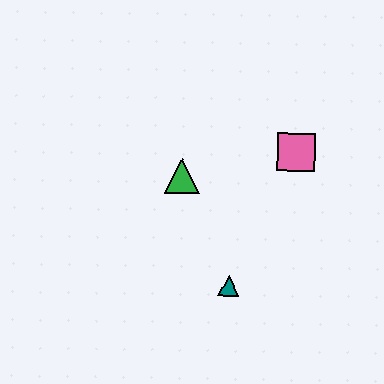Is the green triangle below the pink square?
Yes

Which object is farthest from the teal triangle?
The pink square is farthest from the teal triangle.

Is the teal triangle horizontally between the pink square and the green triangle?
Yes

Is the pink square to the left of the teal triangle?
No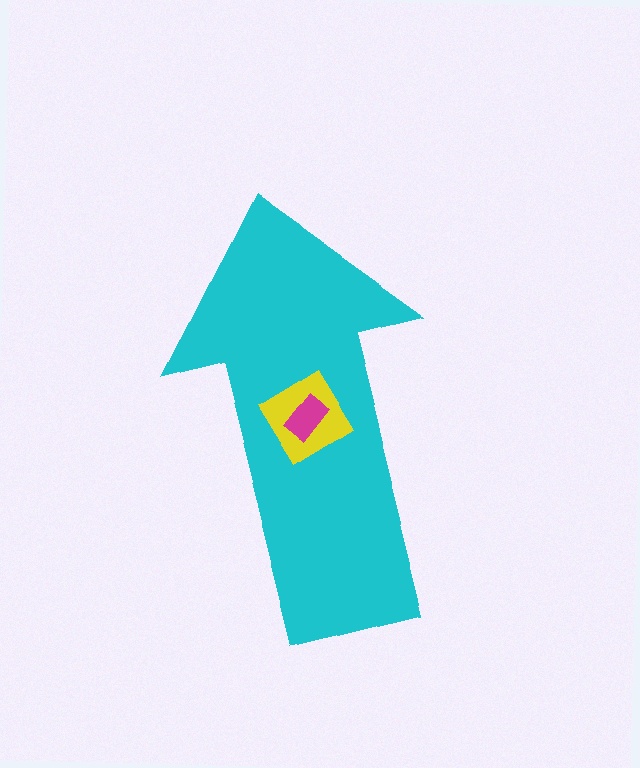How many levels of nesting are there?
3.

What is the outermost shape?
The cyan arrow.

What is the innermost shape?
The magenta rectangle.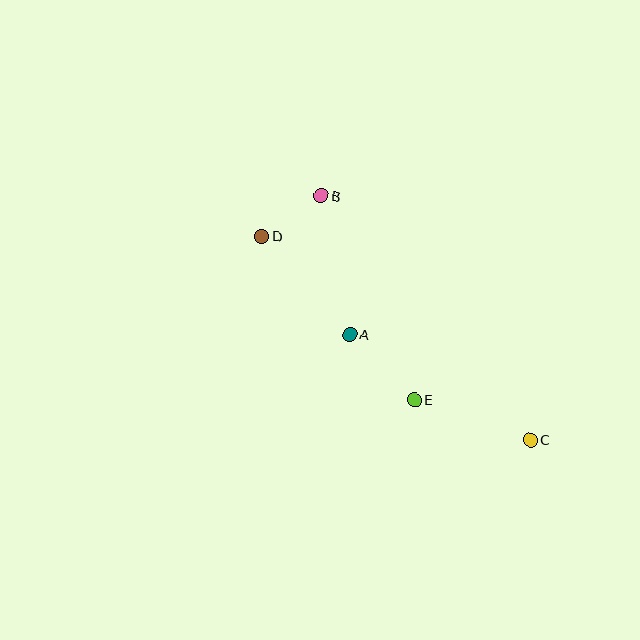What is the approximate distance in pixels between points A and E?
The distance between A and E is approximately 92 pixels.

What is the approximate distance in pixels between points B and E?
The distance between B and E is approximately 224 pixels.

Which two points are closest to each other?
Points B and D are closest to each other.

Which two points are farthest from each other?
Points C and D are farthest from each other.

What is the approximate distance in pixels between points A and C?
The distance between A and C is approximately 209 pixels.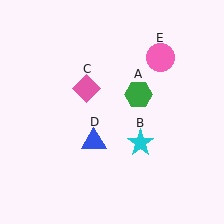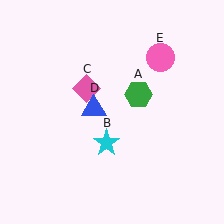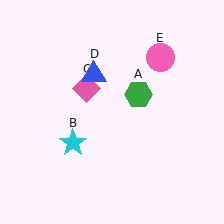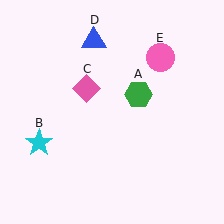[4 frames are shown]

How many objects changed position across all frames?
2 objects changed position: cyan star (object B), blue triangle (object D).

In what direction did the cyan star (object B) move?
The cyan star (object B) moved left.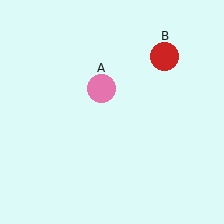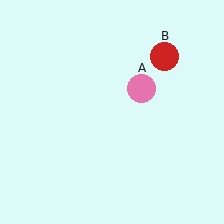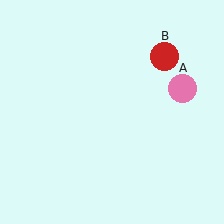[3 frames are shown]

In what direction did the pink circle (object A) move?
The pink circle (object A) moved right.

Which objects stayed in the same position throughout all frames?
Red circle (object B) remained stationary.